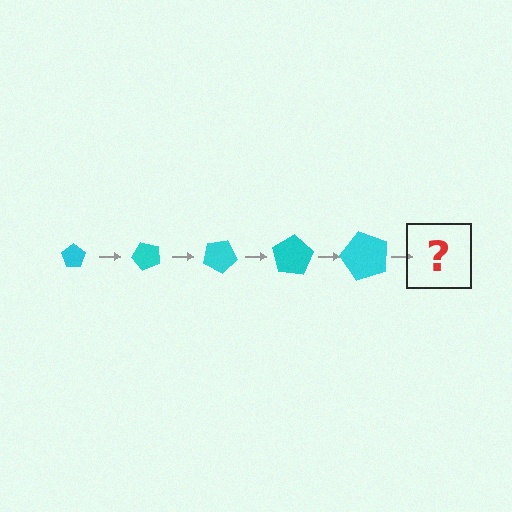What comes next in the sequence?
The next element should be a pentagon, larger than the previous one and rotated 250 degrees from the start.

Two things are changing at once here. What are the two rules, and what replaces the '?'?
The two rules are that the pentagon grows larger each step and it rotates 50 degrees each step. The '?' should be a pentagon, larger than the previous one and rotated 250 degrees from the start.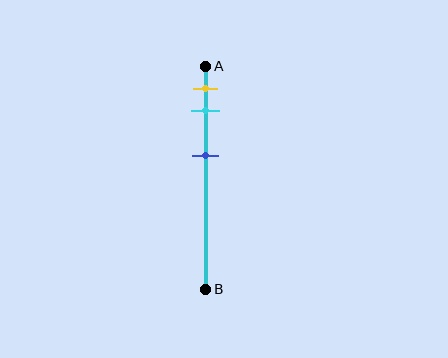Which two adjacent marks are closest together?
The yellow and cyan marks are the closest adjacent pair.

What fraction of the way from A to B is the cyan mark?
The cyan mark is approximately 20% (0.2) of the way from A to B.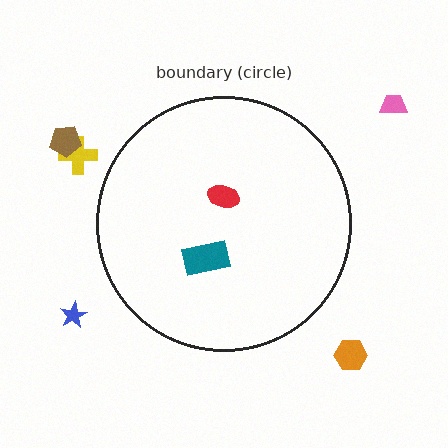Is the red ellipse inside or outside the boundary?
Inside.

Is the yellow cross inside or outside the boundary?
Outside.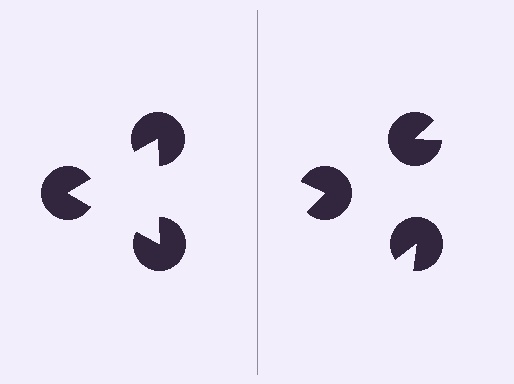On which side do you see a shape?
An illusory triangle appears on the left side. On the right side the wedge cuts are rotated, so no coherent shape forms.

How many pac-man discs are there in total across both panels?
6 — 3 on each side.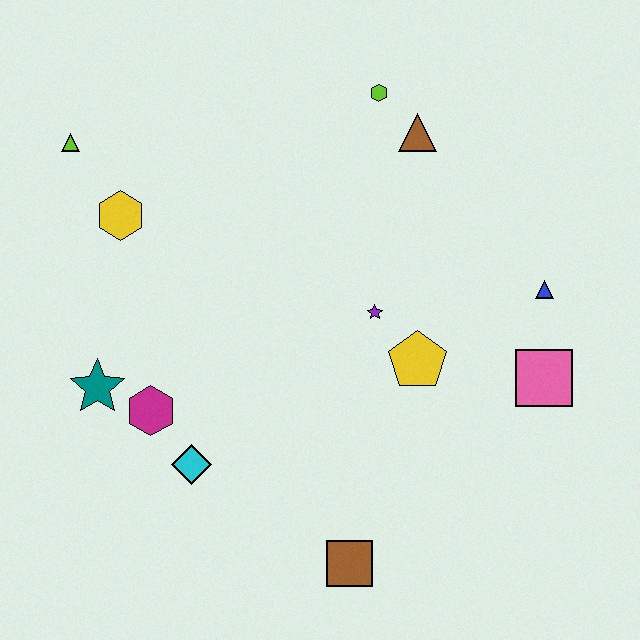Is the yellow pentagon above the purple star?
No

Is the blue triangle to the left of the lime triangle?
No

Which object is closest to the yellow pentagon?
The purple star is closest to the yellow pentagon.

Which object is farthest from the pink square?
The lime triangle is farthest from the pink square.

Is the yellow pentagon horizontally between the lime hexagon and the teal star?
No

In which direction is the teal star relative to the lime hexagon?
The teal star is below the lime hexagon.